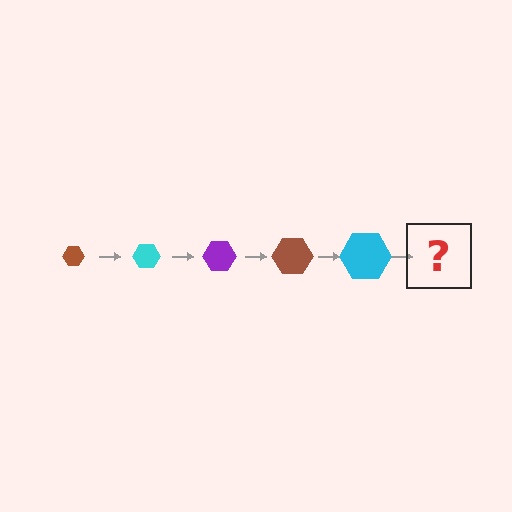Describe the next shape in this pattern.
It should be a purple hexagon, larger than the previous one.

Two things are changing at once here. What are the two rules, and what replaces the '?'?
The two rules are that the hexagon grows larger each step and the color cycles through brown, cyan, and purple. The '?' should be a purple hexagon, larger than the previous one.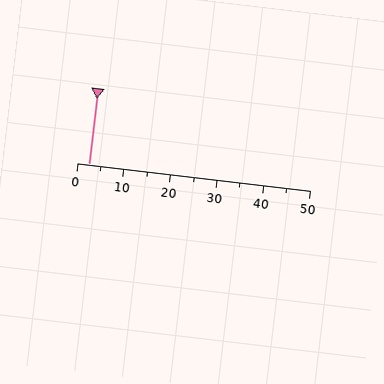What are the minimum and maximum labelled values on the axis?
The axis runs from 0 to 50.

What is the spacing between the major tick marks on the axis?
The major ticks are spaced 10 apart.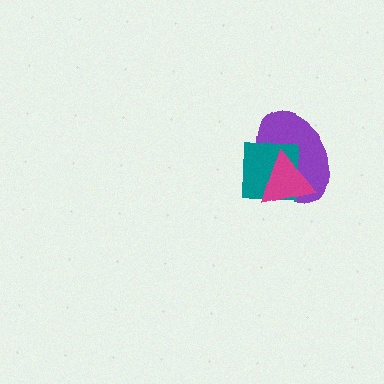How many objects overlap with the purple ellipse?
2 objects overlap with the purple ellipse.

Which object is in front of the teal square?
The magenta triangle is in front of the teal square.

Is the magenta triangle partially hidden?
No, no other shape covers it.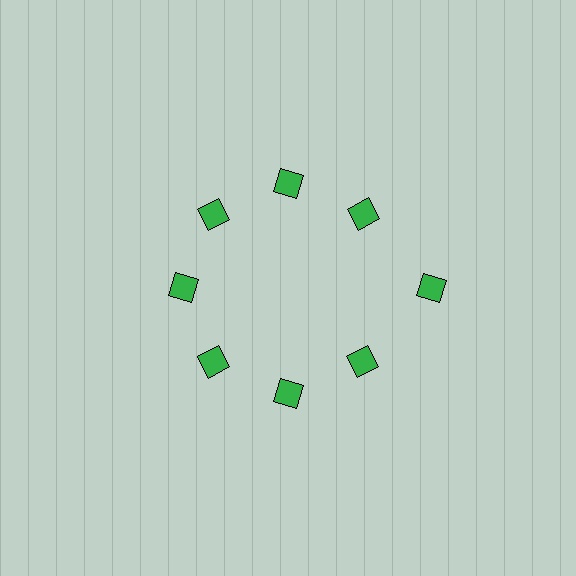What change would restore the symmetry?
The symmetry would be restored by moving it inward, back onto the ring so that all 8 diamonds sit at equal angles and equal distance from the center.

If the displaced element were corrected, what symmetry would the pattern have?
It would have 8-fold rotational symmetry — the pattern would map onto itself every 45 degrees.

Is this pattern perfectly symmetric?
No. The 8 green diamonds are arranged in a ring, but one element near the 3 o'clock position is pushed outward from the center, breaking the 8-fold rotational symmetry.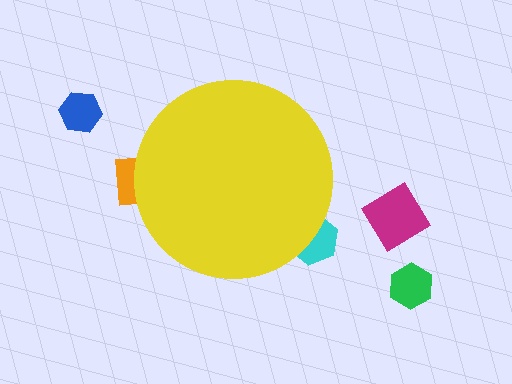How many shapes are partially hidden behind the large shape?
2 shapes are partially hidden.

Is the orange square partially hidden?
Yes, the orange square is partially hidden behind the yellow circle.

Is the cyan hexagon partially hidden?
Yes, the cyan hexagon is partially hidden behind the yellow circle.